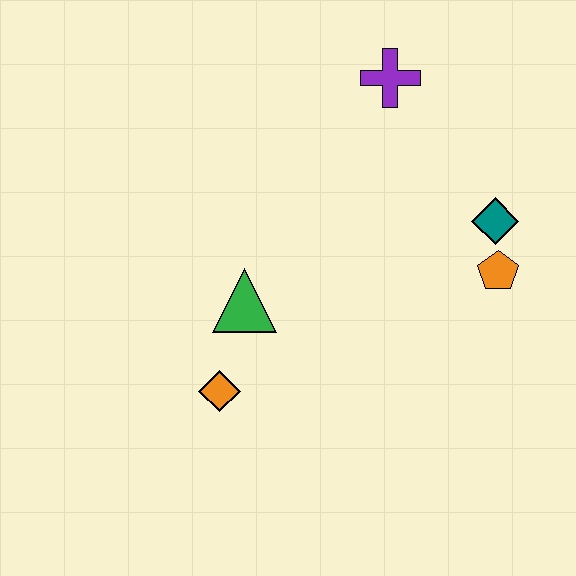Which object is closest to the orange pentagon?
The teal diamond is closest to the orange pentagon.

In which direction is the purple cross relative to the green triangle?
The purple cross is above the green triangle.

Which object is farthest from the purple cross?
The orange diamond is farthest from the purple cross.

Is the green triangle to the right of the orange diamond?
Yes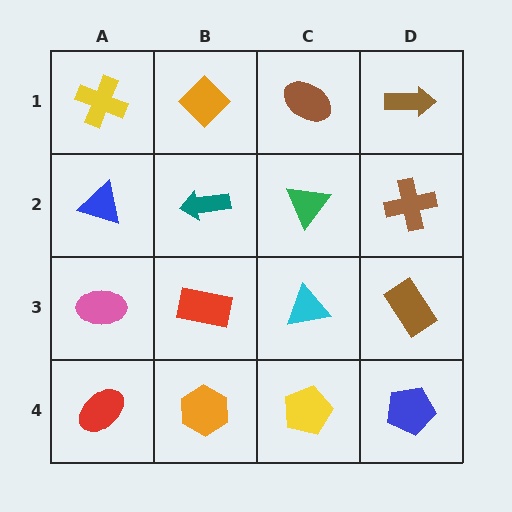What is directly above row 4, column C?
A cyan triangle.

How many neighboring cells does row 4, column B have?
3.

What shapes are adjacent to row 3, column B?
A teal arrow (row 2, column B), an orange hexagon (row 4, column B), a pink ellipse (row 3, column A), a cyan triangle (row 3, column C).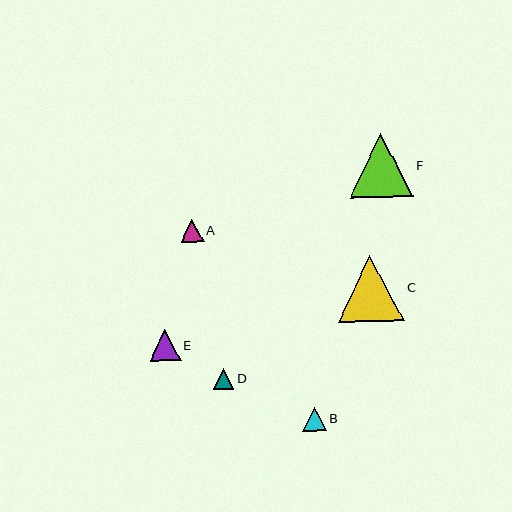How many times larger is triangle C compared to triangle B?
Triangle C is approximately 2.8 times the size of triangle B.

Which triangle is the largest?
Triangle C is the largest with a size of approximately 66 pixels.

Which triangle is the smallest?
Triangle D is the smallest with a size of approximately 20 pixels.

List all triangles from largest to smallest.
From largest to smallest: C, F, E, B, A, D.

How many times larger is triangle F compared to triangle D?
Triangle F is approximately 3.1 times the size of triangle D.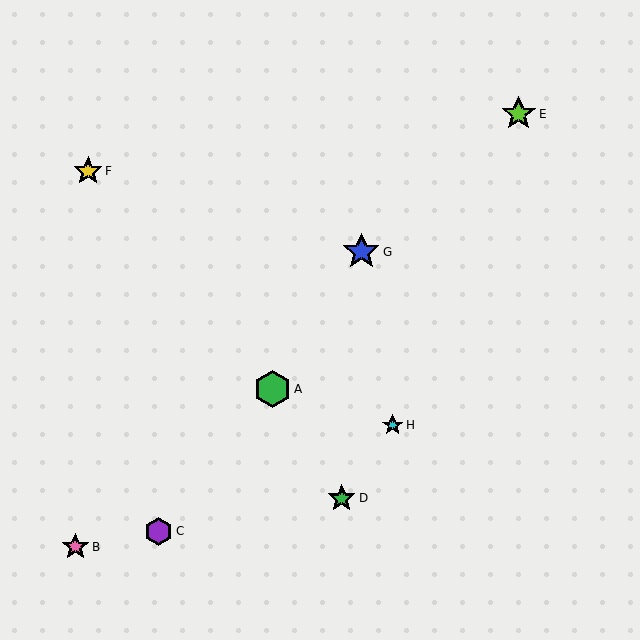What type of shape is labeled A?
Shape A is a green hexagon.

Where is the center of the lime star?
The center of the lime star is at (519, 114).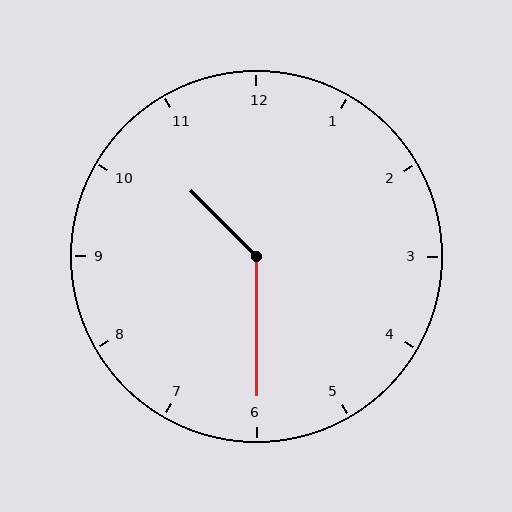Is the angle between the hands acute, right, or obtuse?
It is obtuse.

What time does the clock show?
10:30.